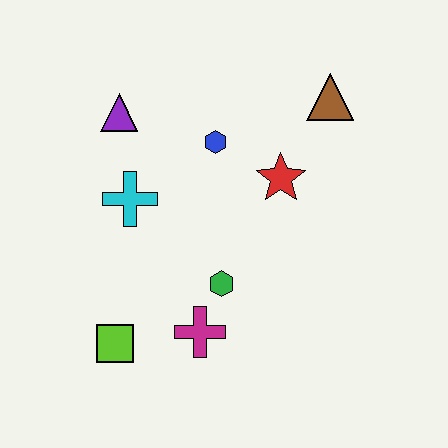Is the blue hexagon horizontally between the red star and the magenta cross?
Yes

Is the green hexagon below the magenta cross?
No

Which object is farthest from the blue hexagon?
The lime square is farthest from the blue hexagon.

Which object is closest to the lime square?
The magenta cross is closest to the lime square.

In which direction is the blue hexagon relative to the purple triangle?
The blue hexagon is to the right of the purple triangle.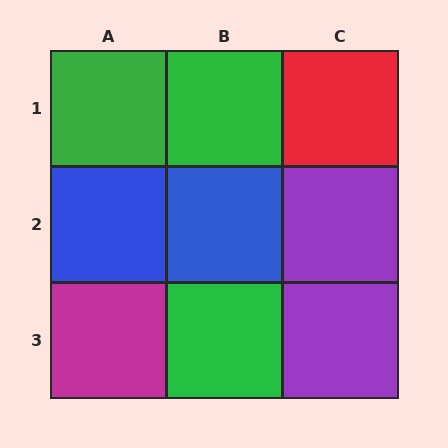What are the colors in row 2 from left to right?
Blue, blue, purple.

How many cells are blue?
2 cells are blue.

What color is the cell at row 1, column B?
Green.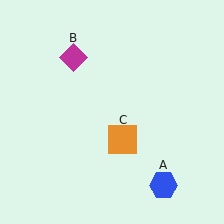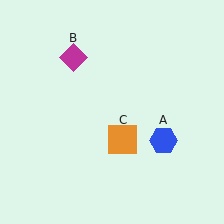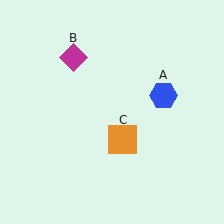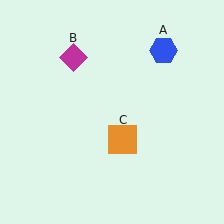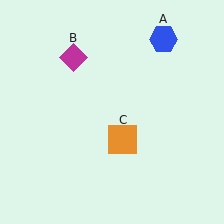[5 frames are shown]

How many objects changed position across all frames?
1 object changed position: blue hexagon (object A).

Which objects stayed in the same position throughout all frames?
Magenta diamond (object B) and orange square (object C) remained stationary.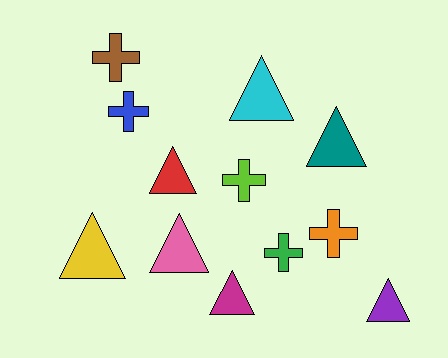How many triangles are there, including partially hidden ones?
There are 7 triangles.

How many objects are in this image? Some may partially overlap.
There are 12 objects.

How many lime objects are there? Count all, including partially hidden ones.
There is 1 lime object.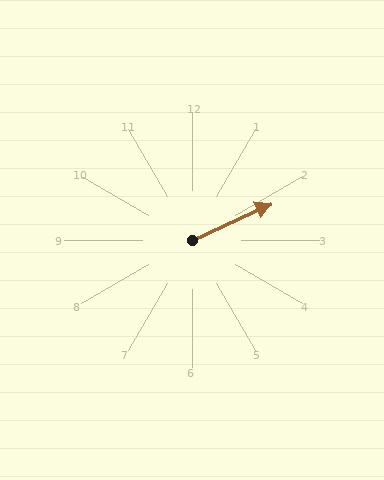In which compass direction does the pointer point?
Northeast.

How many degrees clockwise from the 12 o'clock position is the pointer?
Approximately 65 degrees.